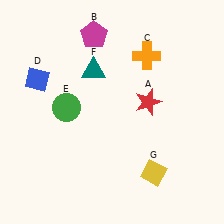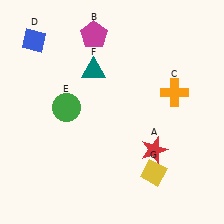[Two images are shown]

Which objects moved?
The objects that moved are: the red star (A), the orange cross (C), the blue diamond (D).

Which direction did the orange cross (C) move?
The orange cross (C) moved down.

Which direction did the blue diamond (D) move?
The blue diamond (D) moved up.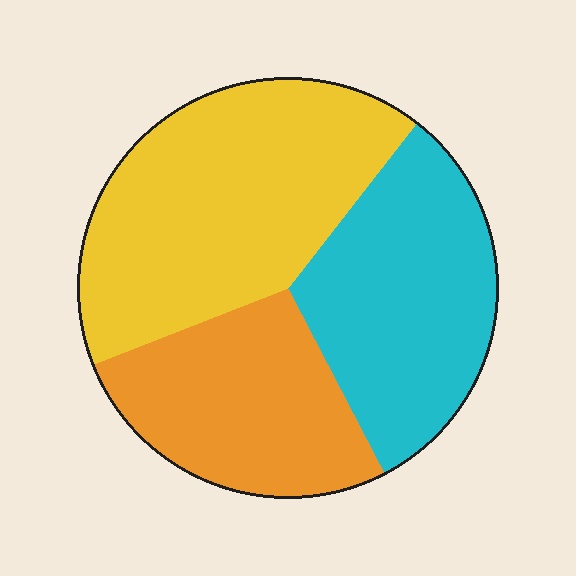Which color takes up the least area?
Orange, at roughly 25%.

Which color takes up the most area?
Yellow, at roughly 40%.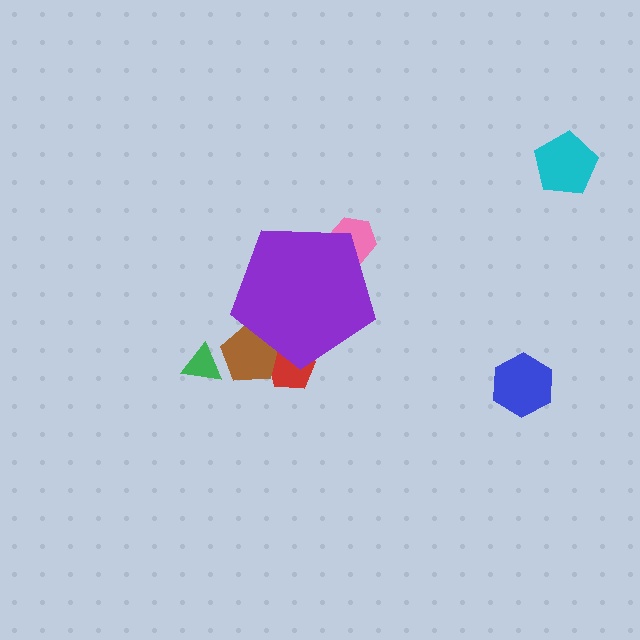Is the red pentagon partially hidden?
Yes, the red pentagon is partially hidden behind the purple pentagon.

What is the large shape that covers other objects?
A purple pentagon.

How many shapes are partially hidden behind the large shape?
3 shapes are partially hidden.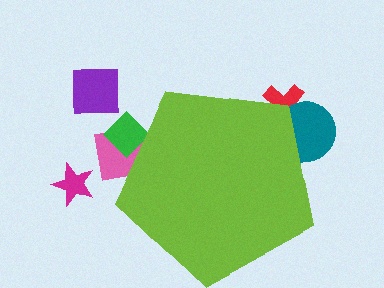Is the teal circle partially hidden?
Yes, the teal circle is partially hidden behind the lime pentagon.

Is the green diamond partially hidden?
Yes, the green diamond is partially hidden behind the lime pentagon.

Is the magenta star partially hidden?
No, the magenta star is fully visible.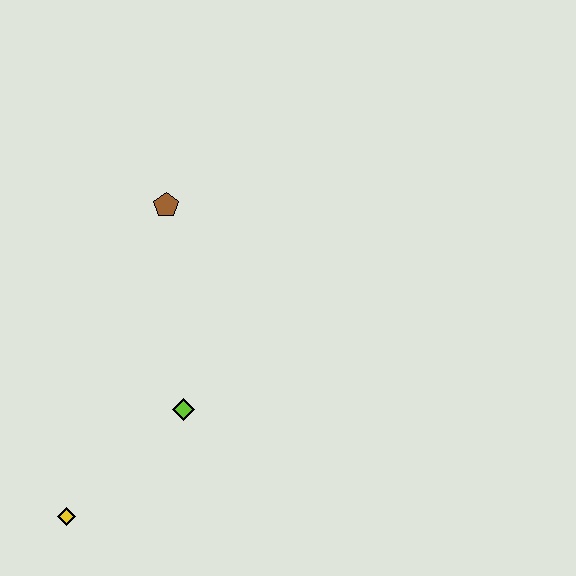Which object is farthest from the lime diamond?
The brown pentagon is farthest from the lime diamond.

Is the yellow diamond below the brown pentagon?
Yes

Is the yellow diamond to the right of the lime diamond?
No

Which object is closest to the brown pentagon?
The lime diamond is closest to the brown pentagon.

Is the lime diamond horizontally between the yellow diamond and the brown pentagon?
No